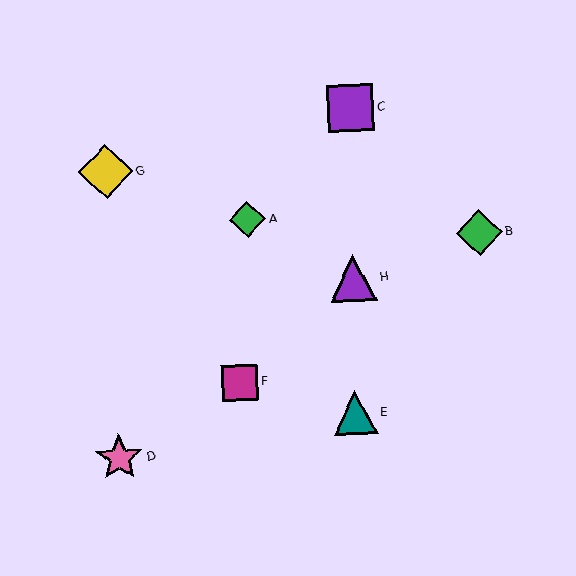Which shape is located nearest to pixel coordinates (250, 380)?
The magenta square (labeled F) at (240, 382) is nearest to that location.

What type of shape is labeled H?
Shape H is a purple triangle.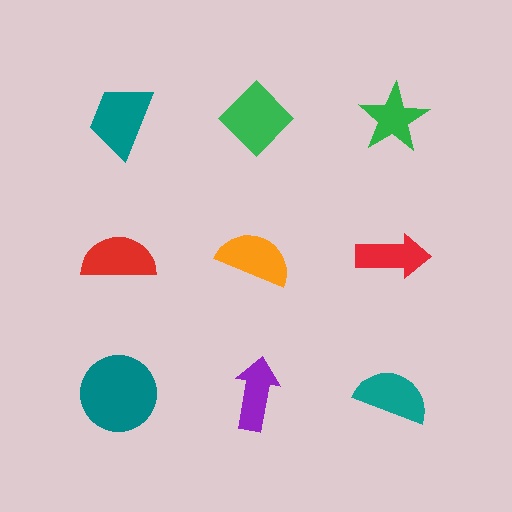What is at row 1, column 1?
A teal trapezoid.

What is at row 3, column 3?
A teal semicircle.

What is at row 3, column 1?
A teal circle.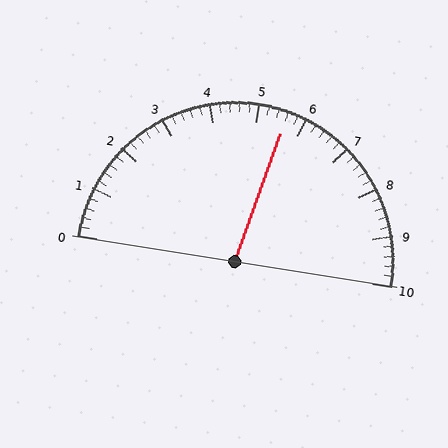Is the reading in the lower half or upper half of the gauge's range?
The reading is in the upper half of the range (0 to 10).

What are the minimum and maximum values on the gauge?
The gauge ranges from 0 to 10.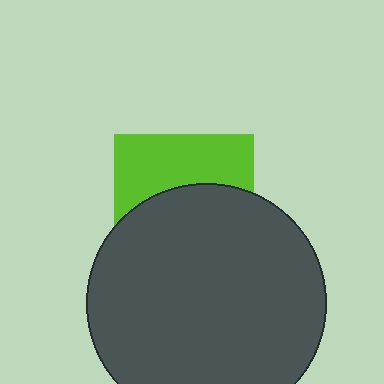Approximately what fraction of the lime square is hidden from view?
Roughly 57% of the lime square is hidden behind the dark gray circle.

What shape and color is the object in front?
The object in front is a dark gray circle.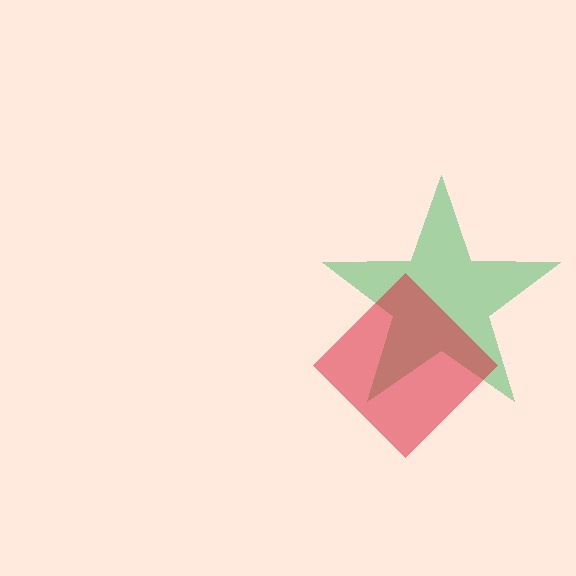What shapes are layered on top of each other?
The layered shapes are: a green star, a red diamond.